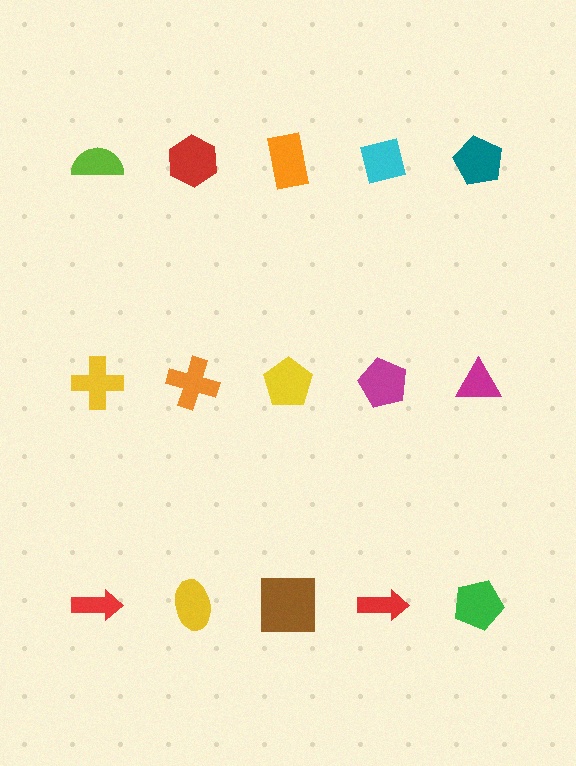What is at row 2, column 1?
A yellow cross.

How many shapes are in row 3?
5 shapes.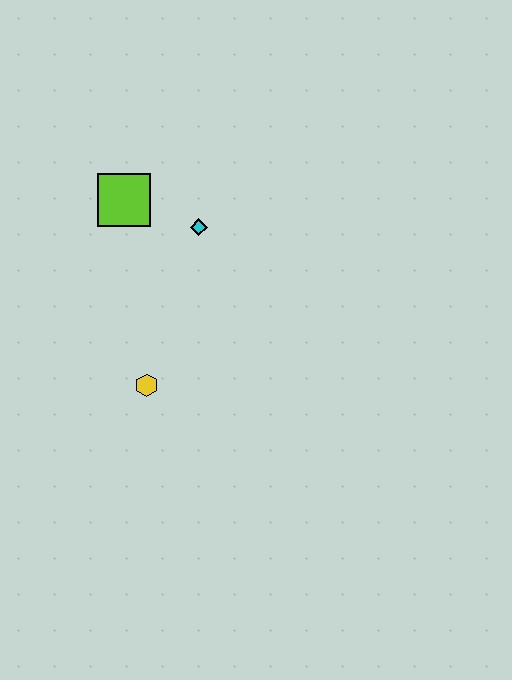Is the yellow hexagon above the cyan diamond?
No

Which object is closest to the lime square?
The cyan diamond is closest to the lime square.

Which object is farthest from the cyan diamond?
The yellow hexagon is farthest from the cyan diamond.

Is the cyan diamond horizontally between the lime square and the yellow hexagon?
No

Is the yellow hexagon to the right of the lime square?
Yes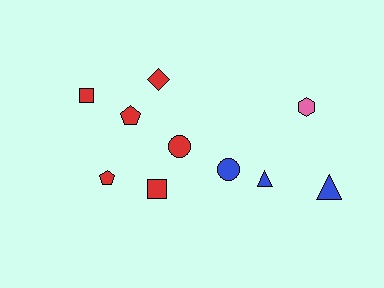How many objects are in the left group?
There are 6 objects.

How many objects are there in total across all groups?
There are 10 objects.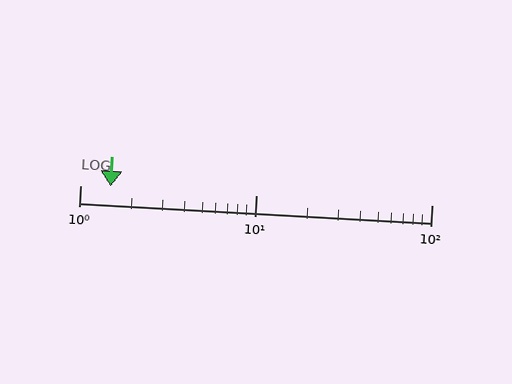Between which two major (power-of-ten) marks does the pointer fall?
The pointer is between 1 and 10.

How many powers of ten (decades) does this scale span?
The scale spans 2 decades, from 1 to 100.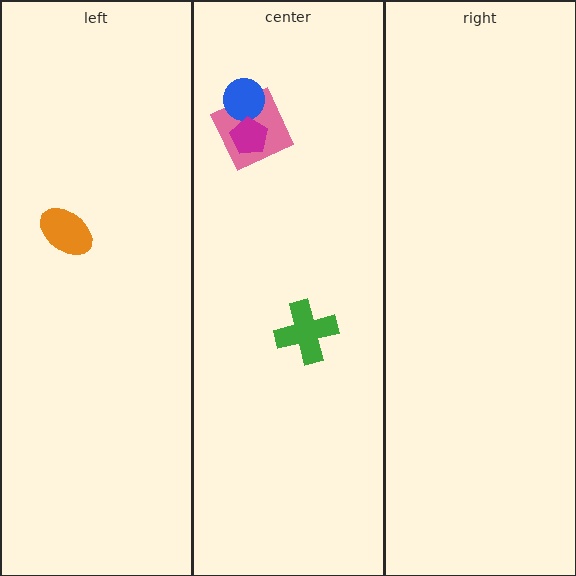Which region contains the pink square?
The center region.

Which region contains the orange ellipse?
The left region.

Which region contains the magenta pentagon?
The center region.